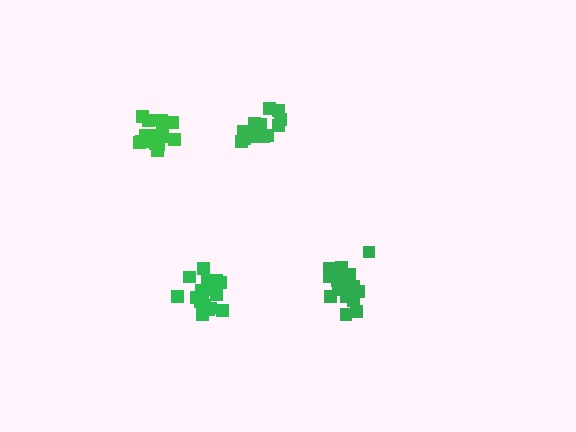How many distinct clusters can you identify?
There are 4 distinct clusters.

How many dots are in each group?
Group 1: 13 dots, Group 2: 16 dots, Group 3: 18 dots, Group 4: 18 dots (65 total).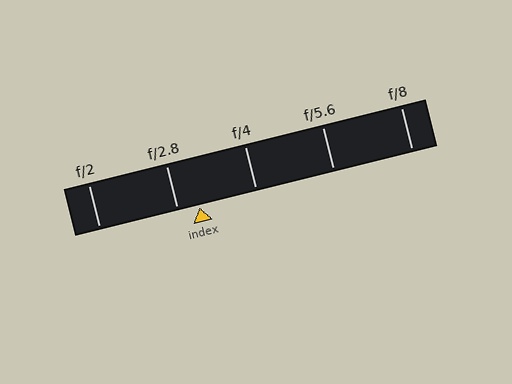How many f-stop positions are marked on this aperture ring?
There are 5 f-stop positions marked.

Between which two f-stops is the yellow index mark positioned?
The index mark is between f/2.8 and f/4.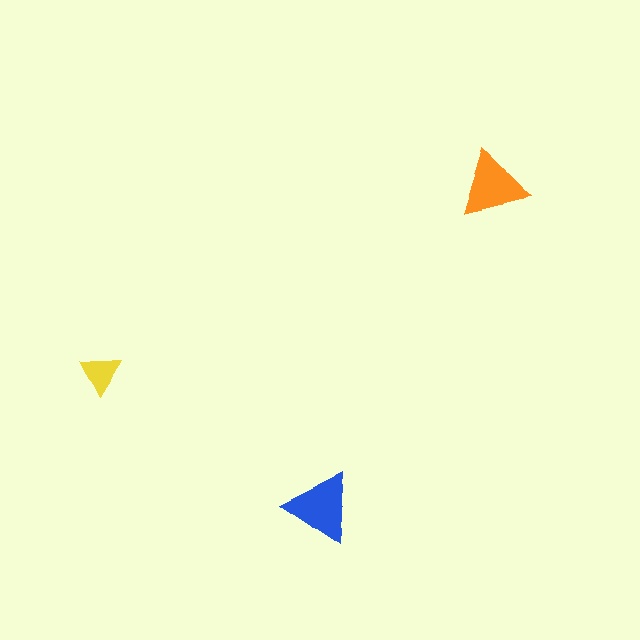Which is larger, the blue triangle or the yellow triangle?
The blue one.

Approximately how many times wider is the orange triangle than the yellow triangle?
About 1.5 times wider.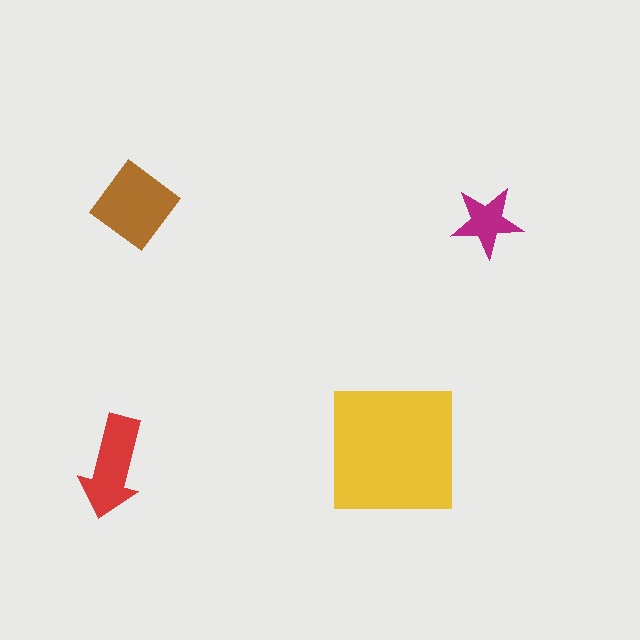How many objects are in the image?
There are 4 objects in the image.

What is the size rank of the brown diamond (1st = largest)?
2nd.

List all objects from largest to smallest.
The yellow square, the brown diamond, the red arrow, the magenta star.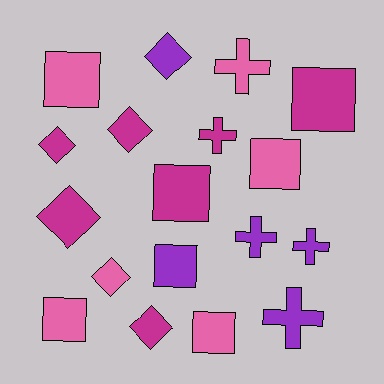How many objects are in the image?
There are 18 objects.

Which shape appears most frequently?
Square, with 7 objects.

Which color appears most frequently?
Magenta, with 7 objects.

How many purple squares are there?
There is 1 purple square.